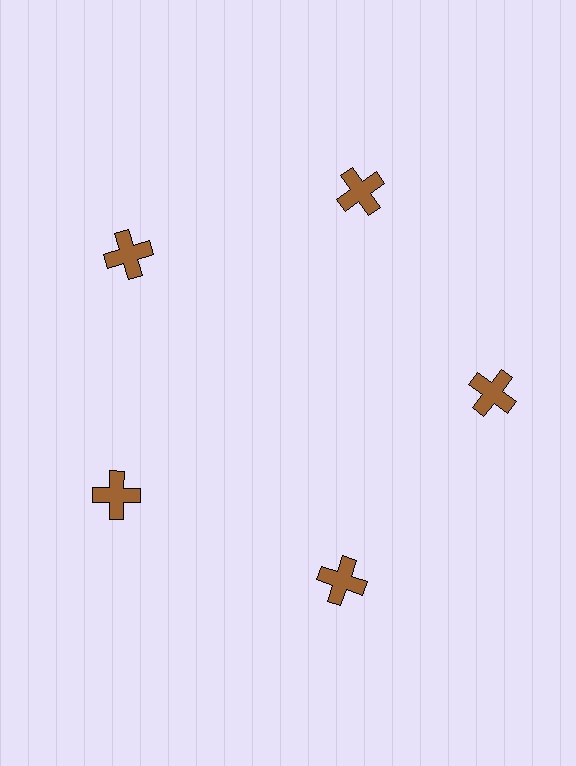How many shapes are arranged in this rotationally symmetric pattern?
There are 5 shapes, arranged in 5 groups of 1.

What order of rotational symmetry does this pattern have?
This pattern has 5-fold rotational symmetry.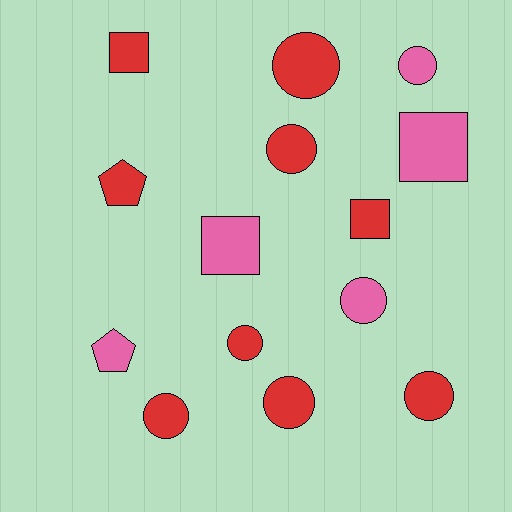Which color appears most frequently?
Red, with 9 objects.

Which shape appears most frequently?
Circle, with 8 objects.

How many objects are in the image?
There are 14 objects.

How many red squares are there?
There are 2 red squares.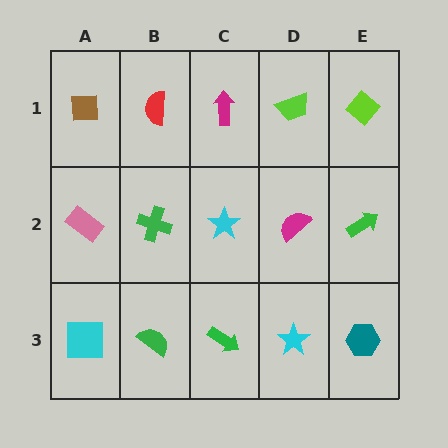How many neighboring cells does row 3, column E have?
2.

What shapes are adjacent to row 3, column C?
A cyan star (row 2, column C), a green semicircle (row 3, column B), a cyan star (row 3, column D).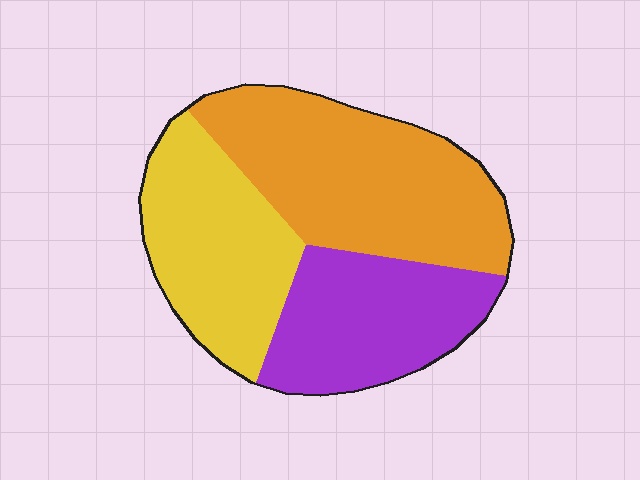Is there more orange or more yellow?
Orange.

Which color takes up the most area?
Orange, at roughly 40%.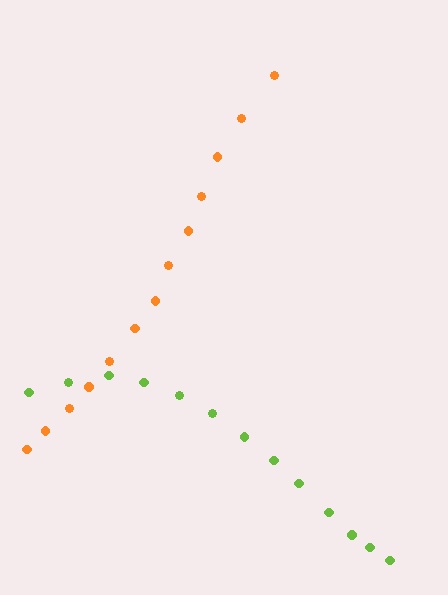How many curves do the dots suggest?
There are 2 distinct paths.